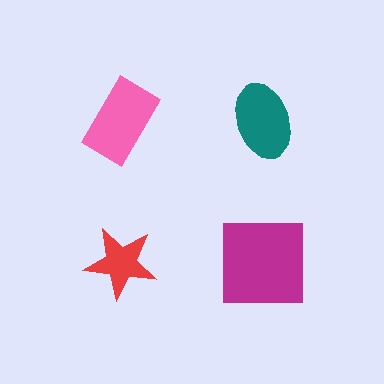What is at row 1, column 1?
A pink rectangle.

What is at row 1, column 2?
A teal ellipse.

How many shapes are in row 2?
2 shapes.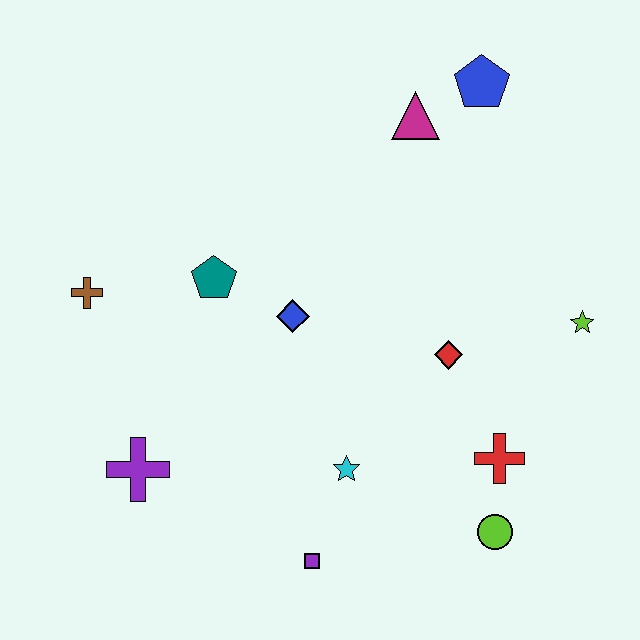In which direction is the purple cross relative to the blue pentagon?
The purple cross is below the blue pentagon.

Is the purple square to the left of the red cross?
Yes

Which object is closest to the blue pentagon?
The magenta triangle is closest to the blue pentagon.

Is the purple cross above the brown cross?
No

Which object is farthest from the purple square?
The blue pentagon is farthest from the purple square.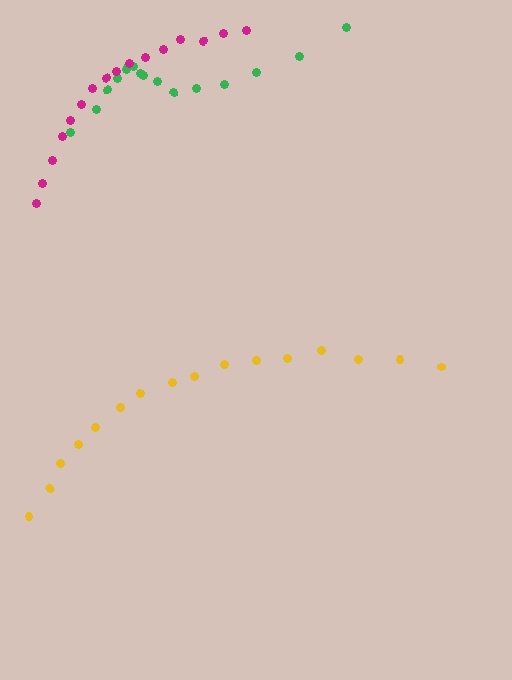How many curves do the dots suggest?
There are 3 distinct paths.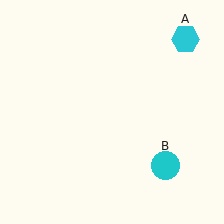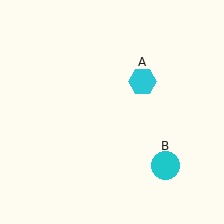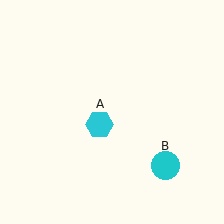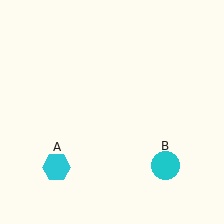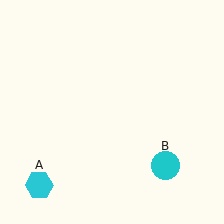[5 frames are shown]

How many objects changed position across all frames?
1 object changed position: cyan hexagon (object A).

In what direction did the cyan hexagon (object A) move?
The cyan hexagon (object A) moved down and to the left.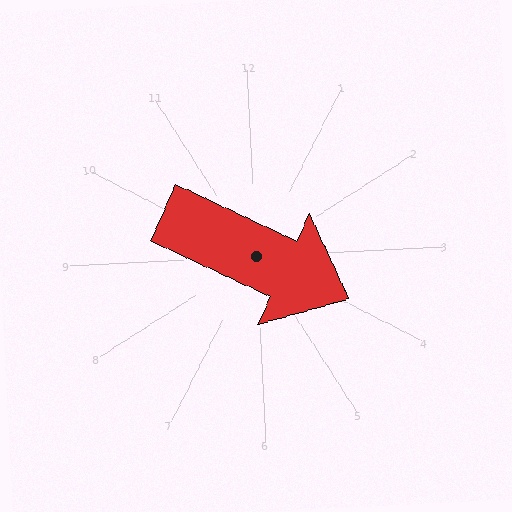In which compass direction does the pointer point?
Southeast.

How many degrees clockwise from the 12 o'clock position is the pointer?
Approximately 118 degrees.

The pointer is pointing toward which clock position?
Roughly 4 o'clock.